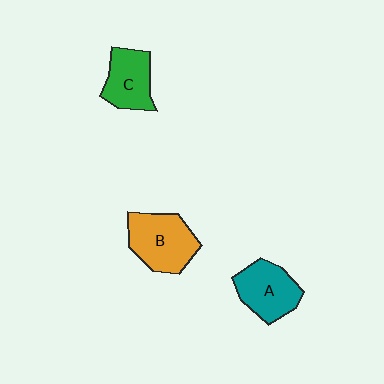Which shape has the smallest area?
Shape C (green).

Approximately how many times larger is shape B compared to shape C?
Approximately 1.3 times.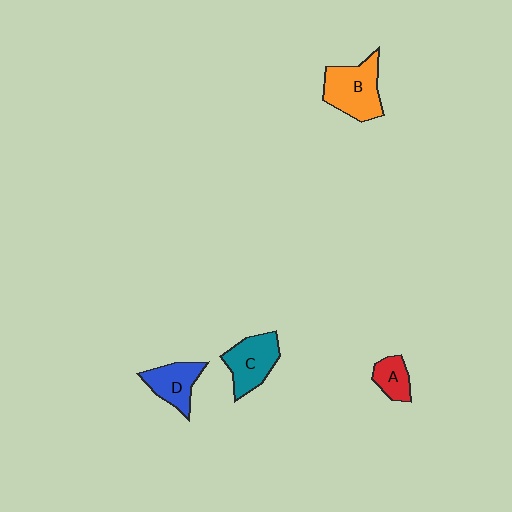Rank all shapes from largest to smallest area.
From largest to smallest: B (orange), C (teal), D (blue), A (red).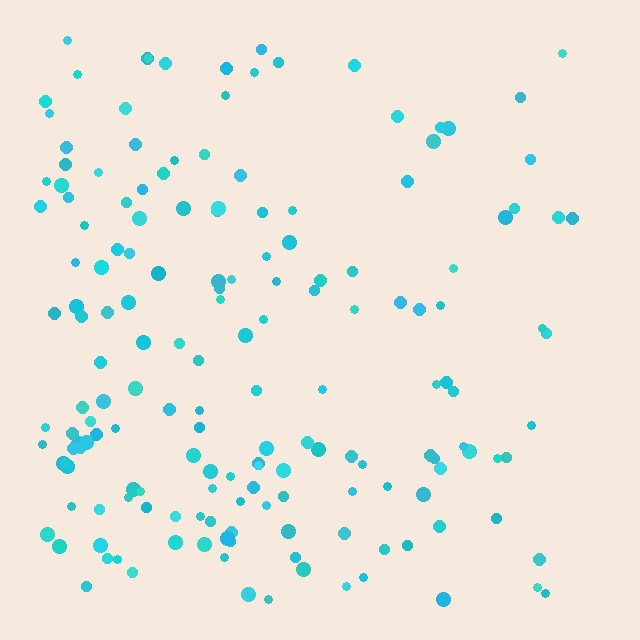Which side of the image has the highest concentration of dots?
The left.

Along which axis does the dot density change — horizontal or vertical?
Horizontal.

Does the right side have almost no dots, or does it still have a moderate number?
Still a moderate number, just noticeably fewer than the left.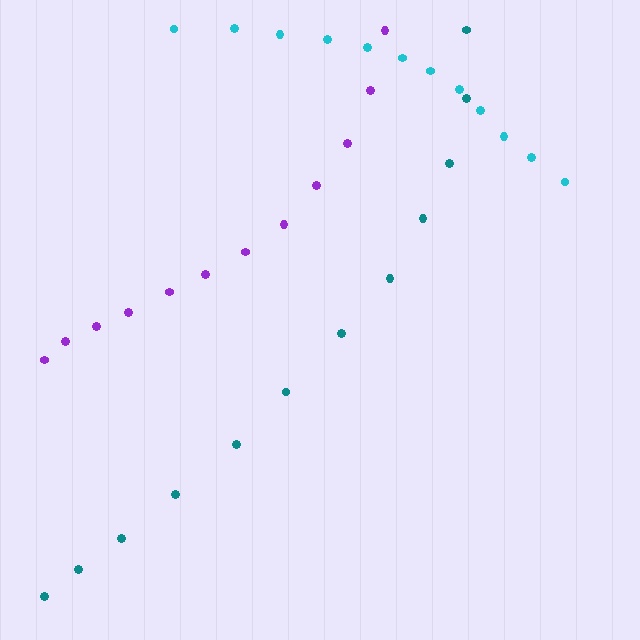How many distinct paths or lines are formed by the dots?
There are 3 distinct paths.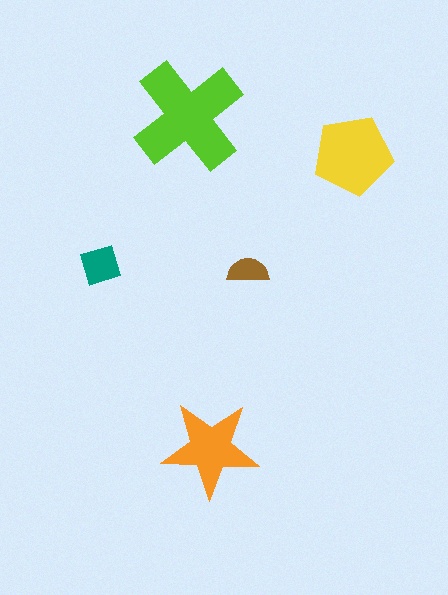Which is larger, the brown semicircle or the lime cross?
The lime cross.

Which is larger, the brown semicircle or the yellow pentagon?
The yellow pentagon.